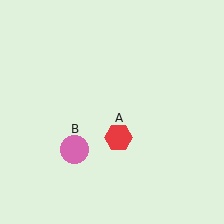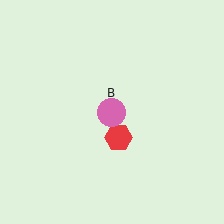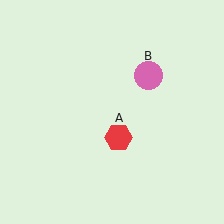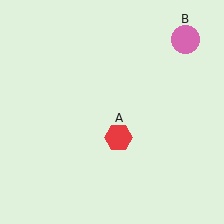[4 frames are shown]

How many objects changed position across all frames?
1 object changed position: pink circle (object B).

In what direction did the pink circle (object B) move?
The pink circle (object B) moved up and to the right.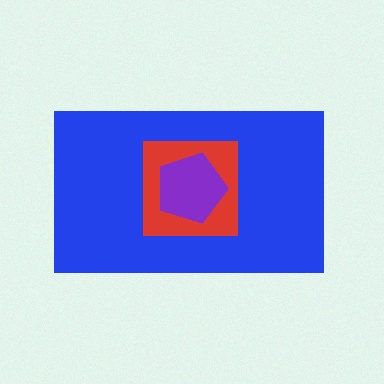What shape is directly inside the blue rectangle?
The red square.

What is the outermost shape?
The blue rectangle.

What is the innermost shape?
The purple pentagon.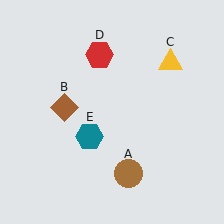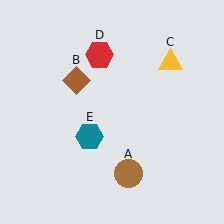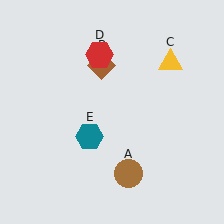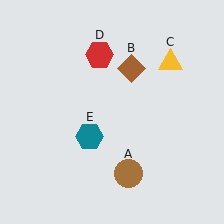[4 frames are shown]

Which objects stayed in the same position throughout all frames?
Brown circle (object A) and yellow triangle (object C) and red hexagon (object D) and teal hexagon (object E) remained stationary.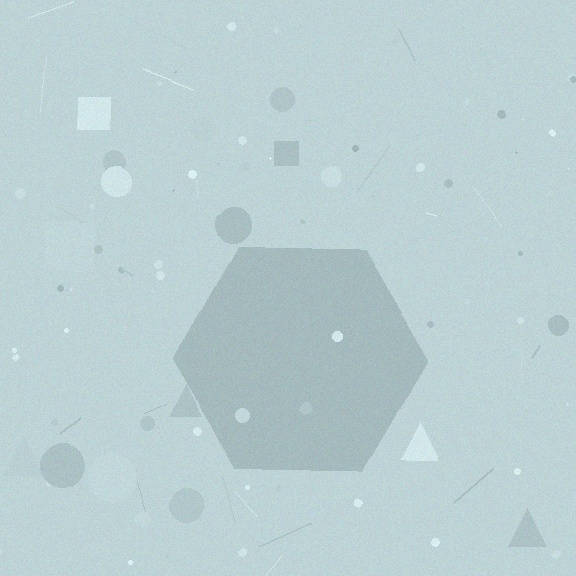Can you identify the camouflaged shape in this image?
The camouflaged shape is a hexagon.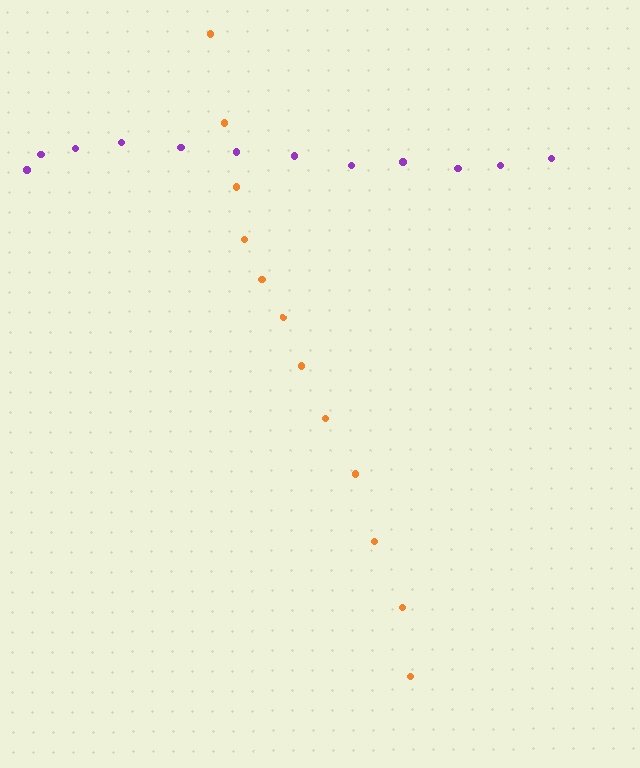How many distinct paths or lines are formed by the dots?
There are 2 distinct paths.